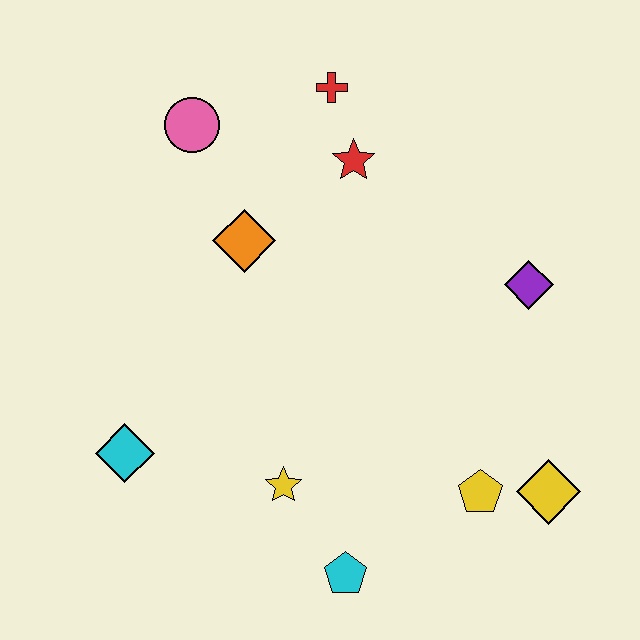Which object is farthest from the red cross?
The cyan pentagon is farthest from the red cross.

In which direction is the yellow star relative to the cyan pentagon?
The yellow star is above the cyan pentagon.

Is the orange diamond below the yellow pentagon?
No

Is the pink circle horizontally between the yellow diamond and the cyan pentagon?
No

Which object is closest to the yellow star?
The cyan pentagon is closest to the yellow star.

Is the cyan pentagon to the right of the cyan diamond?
Yes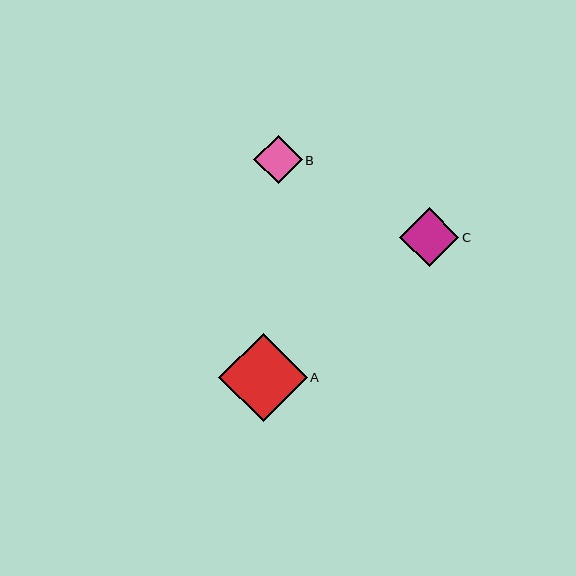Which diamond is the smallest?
Diamond B is the smallest with a size of approximately 48 pixels.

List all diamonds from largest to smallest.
From largest to smallest: A, C, B.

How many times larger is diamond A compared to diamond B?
Diamond A is approximately 1.8 times the size of diamond B.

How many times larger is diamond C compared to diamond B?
Diamond C is approximately 1.2 times the size of diamond B.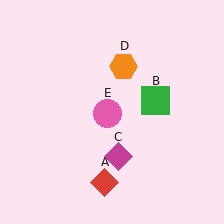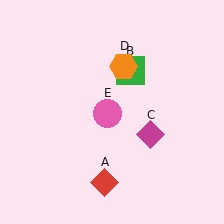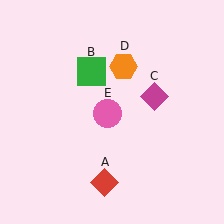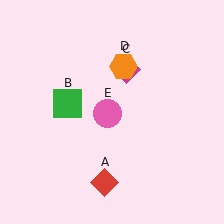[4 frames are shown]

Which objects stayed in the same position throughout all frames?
Red diamond (object A) and orange hexagon (object D) and pink circle (object E) remained stationary.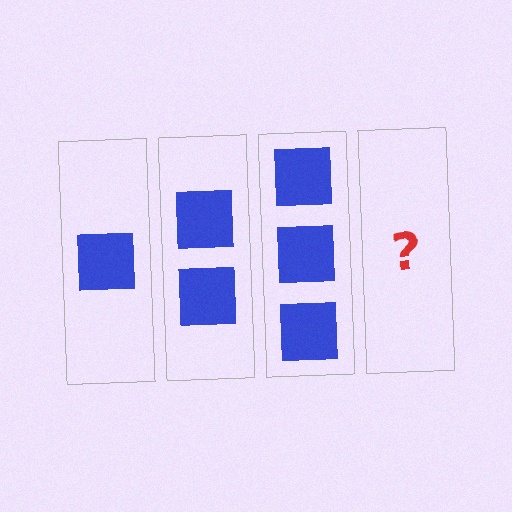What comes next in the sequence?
The next element should be 4 squares.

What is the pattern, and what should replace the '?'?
The pattern is that each step adds one more square. The '?' should be 4 squares.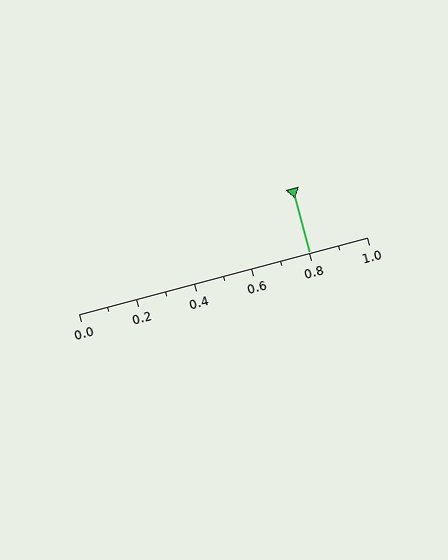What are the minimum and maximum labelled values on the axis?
The axis runs from 0.0 to 1.0.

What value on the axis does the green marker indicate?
The marker indicates approximately 0.8.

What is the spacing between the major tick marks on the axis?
The major ticks are spaced 0.2 apart.